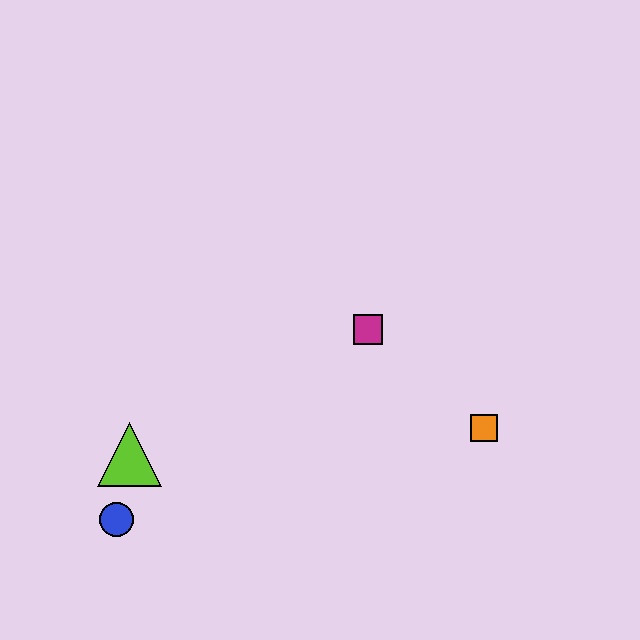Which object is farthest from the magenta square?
The blue circle is farthest from the magenta square.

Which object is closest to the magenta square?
The orange square is closest to the magenta square.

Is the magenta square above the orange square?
Yes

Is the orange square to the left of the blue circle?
No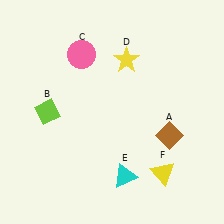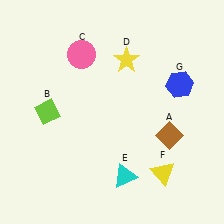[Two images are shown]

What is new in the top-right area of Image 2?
A blue hexagon (G) was added in the top-right area of Image 2.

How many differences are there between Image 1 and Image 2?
There is 1 difference between the two images.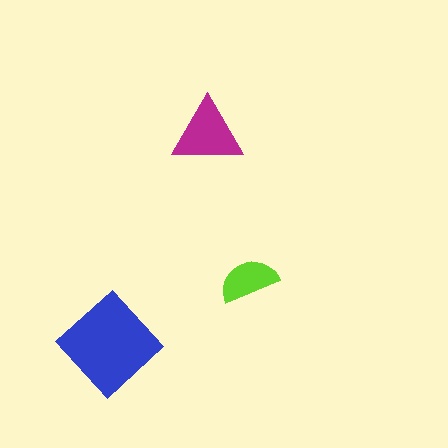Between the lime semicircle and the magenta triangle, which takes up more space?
The magenta triangle.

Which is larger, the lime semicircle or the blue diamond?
The blue diamond.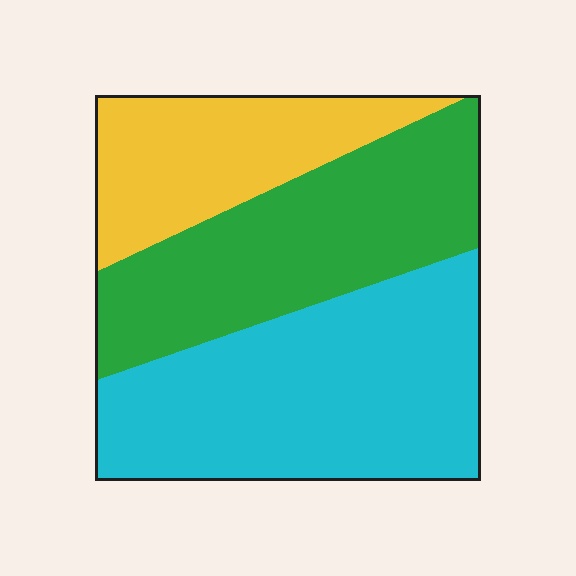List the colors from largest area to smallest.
From largest to smallest: cyan, green, yellow.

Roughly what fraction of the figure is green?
Green covers 34% of the figure.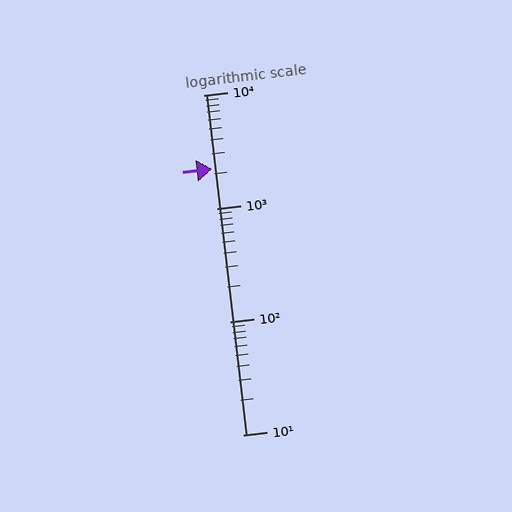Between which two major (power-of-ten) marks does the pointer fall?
The pointer is between 1000 and 10000.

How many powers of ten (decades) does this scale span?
The scale spans 3 decades, from 10 to 10000.